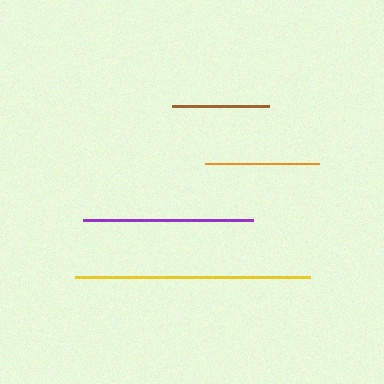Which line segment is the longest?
The yellow line is the longest at approximately 235 pixels.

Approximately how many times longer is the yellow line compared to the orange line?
The yellow line is approximately 2.1 times the length of the orange line.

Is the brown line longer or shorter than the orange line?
The orange line is longer than the brown line.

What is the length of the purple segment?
The purple segment is approximately 170 pixels long.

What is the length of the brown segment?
The brown segment is approximately 97 pixels long.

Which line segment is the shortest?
The brown line is the shortest at approximately 97 pixels.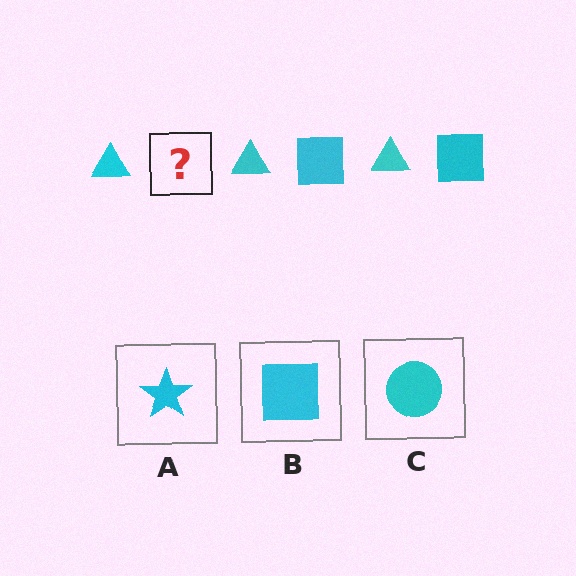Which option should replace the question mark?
Option B.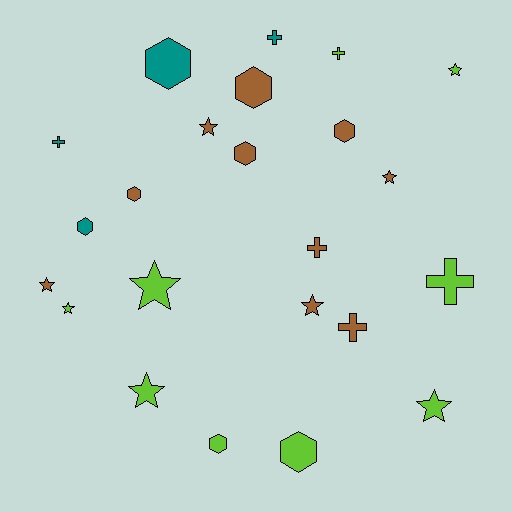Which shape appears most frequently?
Star, with 9 objects.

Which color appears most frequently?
Brown, with 10 objects.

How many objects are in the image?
There are 23 objects.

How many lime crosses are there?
There are 2 lime crosses.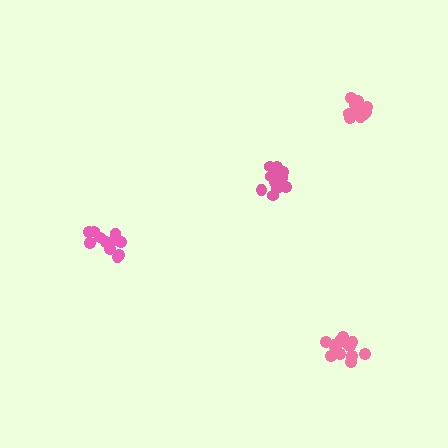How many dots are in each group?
Group 1: 13 dots, Group 2: 12 dots, Group 3: 16 dots, Group 4: 12 dots (53 total).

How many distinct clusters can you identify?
There are 4 distinct clusters.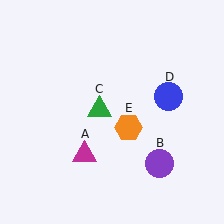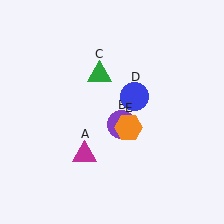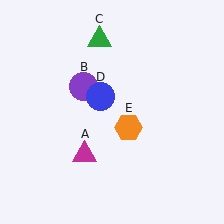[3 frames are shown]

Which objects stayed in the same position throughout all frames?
Magenta triangle (object A) and orange hexagon (object E) remained stationary.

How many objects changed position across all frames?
3 objects changed position: purple circle (object B), green triangle (object C), blue circle (object D).